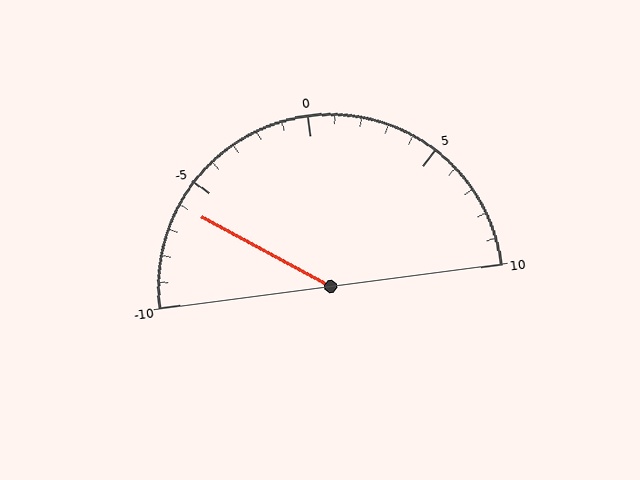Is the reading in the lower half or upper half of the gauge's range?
The reading is in the lower half of the range (-10 to 10).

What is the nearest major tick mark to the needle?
The nearest major tick mark is -5.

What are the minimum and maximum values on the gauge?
The gauge ranges from -10 to 10.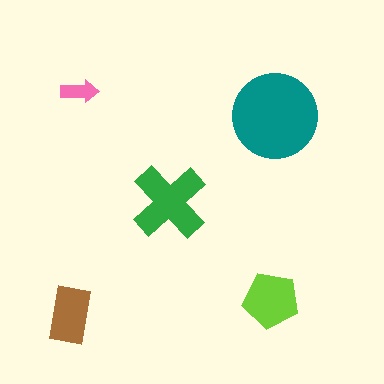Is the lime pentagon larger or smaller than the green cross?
Smaller.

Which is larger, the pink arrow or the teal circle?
The teal circle.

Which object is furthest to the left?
The brown rectangle is leftmost.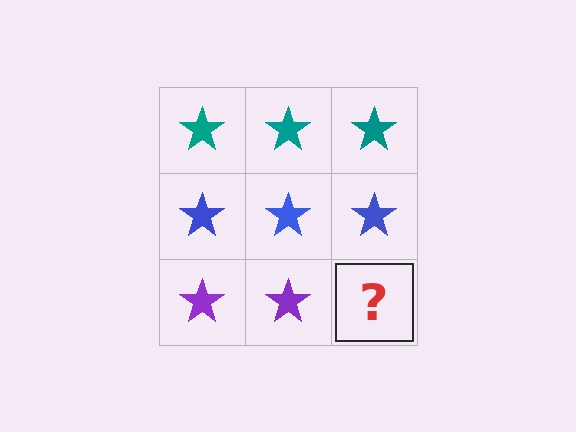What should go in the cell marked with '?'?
The missing cell should contain a purple star.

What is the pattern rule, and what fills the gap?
The rule is that each row has a consistent color. The gap should be filled with a purple star.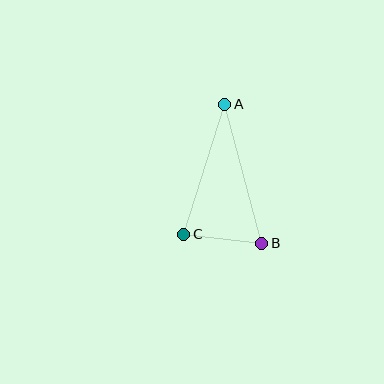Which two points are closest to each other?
Points B and C are closest to each other.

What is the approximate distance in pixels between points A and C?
The distance between A and C is approximately 136 pixels.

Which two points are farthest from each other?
Points A and B are farthest from each other.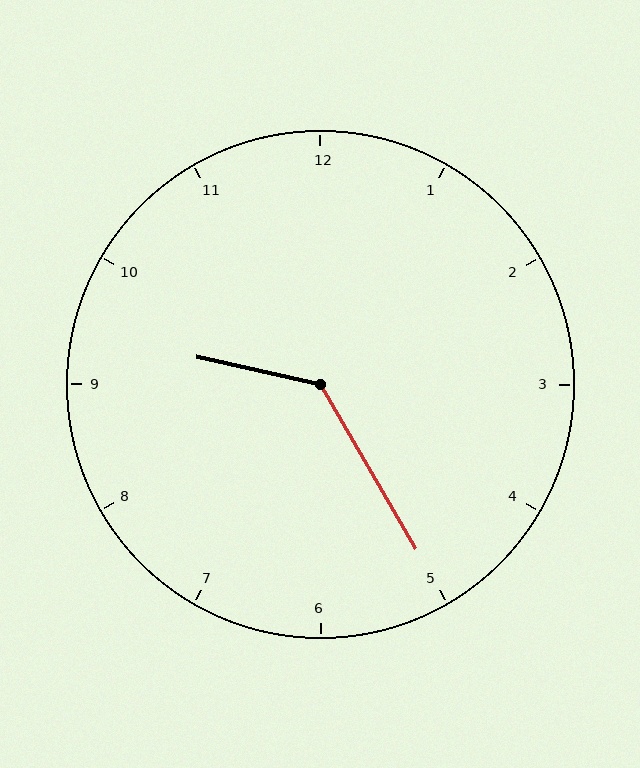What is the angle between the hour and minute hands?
Approximately 132 degrees.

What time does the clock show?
9:25.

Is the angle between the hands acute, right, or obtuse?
It is obtuse.